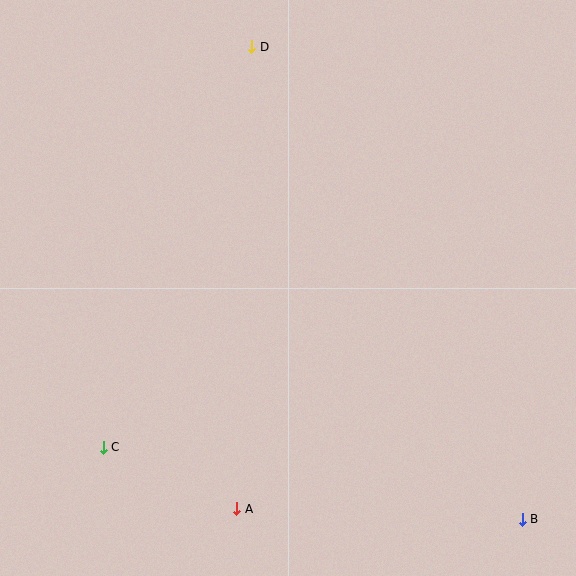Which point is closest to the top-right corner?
Point D is closest to the top-right corner.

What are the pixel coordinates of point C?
Point C is at (103, 447).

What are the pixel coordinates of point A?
Point A is at (237, 509).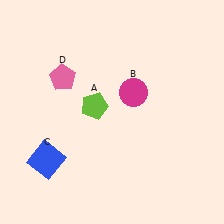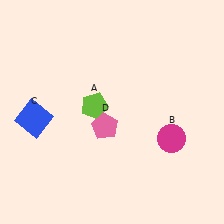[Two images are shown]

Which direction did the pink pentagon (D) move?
The pink pentagon (D) moved down.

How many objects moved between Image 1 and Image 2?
3 objects moved between the two images.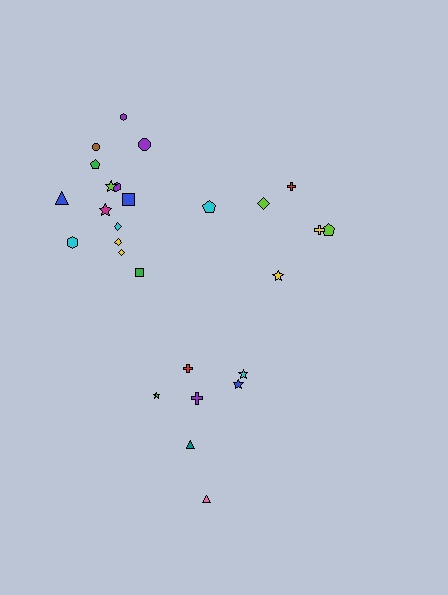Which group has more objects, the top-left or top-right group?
The top-left group.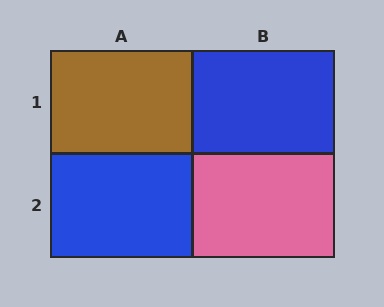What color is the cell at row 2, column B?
Pink.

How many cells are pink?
1 cell is pink.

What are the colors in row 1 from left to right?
Brown, blue.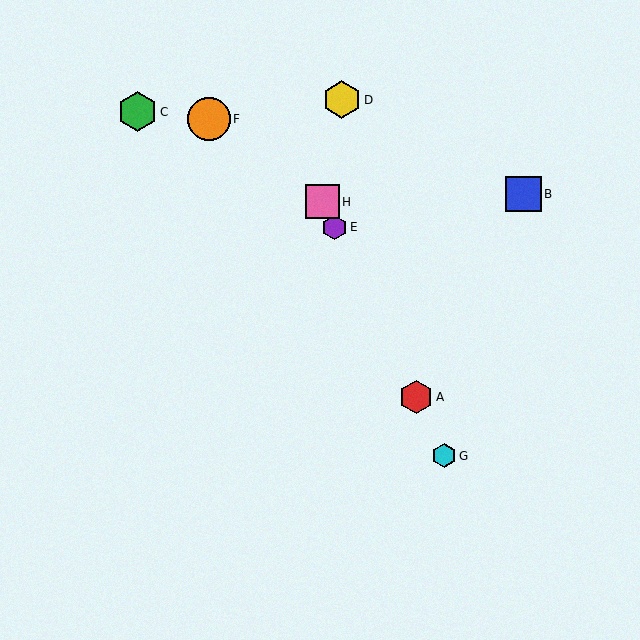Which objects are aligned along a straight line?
Objects A, E, G, H are aligned along a straight line.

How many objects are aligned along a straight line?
4 objects (A, E, G, H) are aligned along a straight line.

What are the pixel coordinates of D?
Object D is at (342, 100).